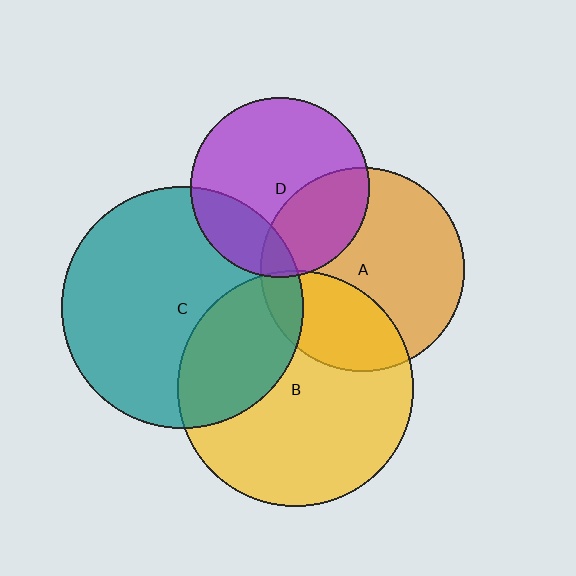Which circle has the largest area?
Circle C (teal).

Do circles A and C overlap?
Yes.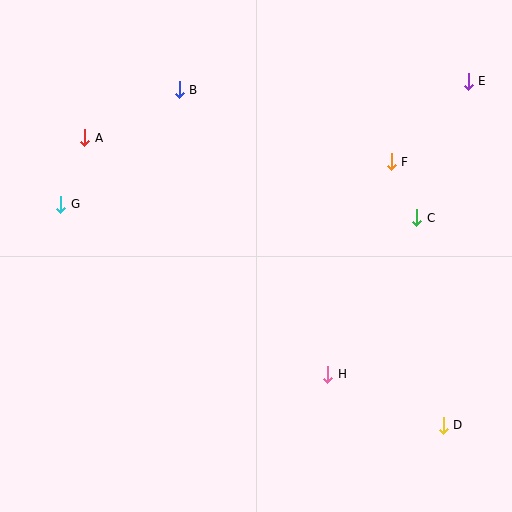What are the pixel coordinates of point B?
Point B is at (179, 90).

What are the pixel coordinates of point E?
Point E is at (468, 81).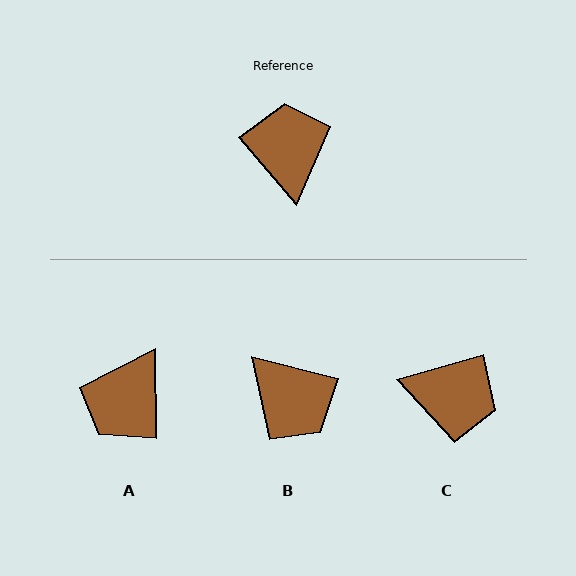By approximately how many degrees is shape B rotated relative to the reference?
Approximately 145 degrees clockwise.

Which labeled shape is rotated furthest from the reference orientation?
B, about 145 degrees away.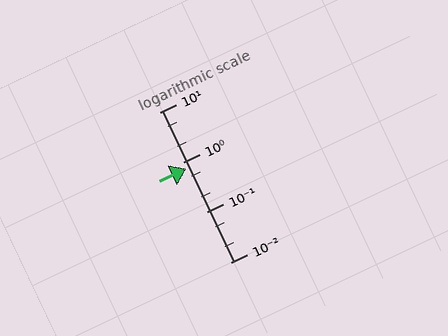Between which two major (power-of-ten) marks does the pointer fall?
The pointer is between 0.1 and 1.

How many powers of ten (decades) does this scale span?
The scale spans 3 decades, from 0.01 to 10.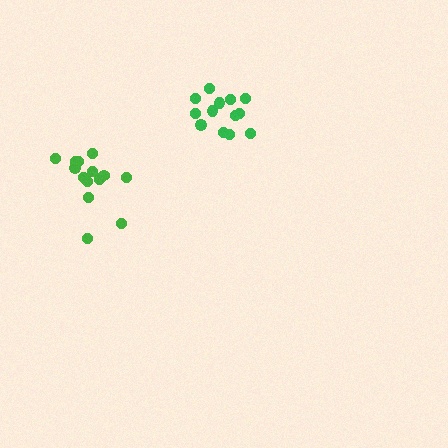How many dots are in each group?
Group 1: 14 dots, Group 2: 13 dots (27 total).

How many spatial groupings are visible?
There are 2 spatial groupings.